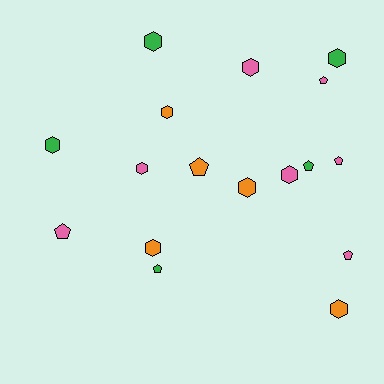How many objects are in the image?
There are 17 objects.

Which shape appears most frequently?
Hexagon, with 10 objects.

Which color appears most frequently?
Pink, with 7 objects.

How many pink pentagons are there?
There are 4 pink pentagons.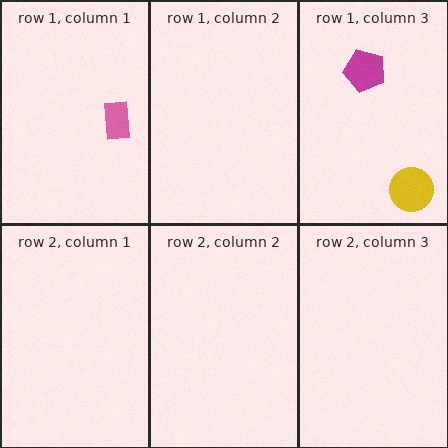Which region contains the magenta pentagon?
The row 1, column 3 region.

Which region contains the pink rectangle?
The row 1, column 1 region.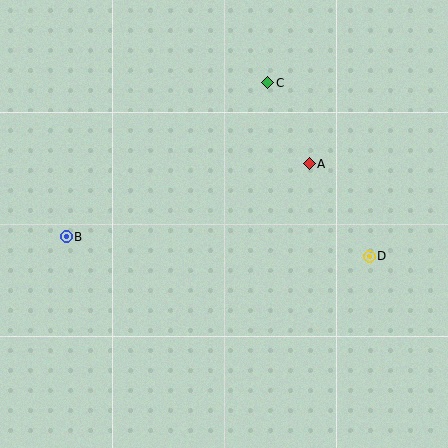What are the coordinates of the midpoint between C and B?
The midpoint between C and B is at (167, 160).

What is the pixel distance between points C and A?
The distance between C and A is 91 pixels.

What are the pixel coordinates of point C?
Point C is at (268, 83).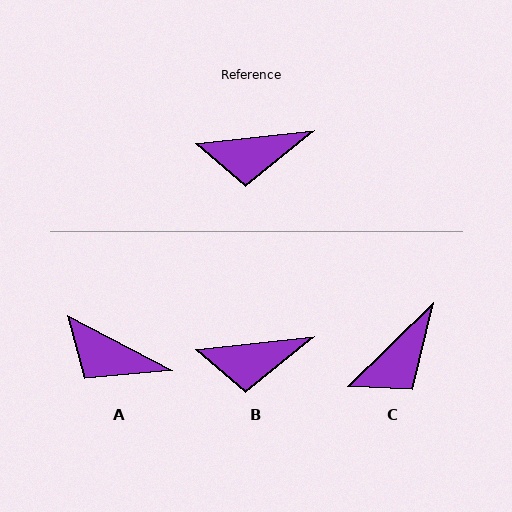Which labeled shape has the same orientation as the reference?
B.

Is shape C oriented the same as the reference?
No, it is off by about 38 degrees.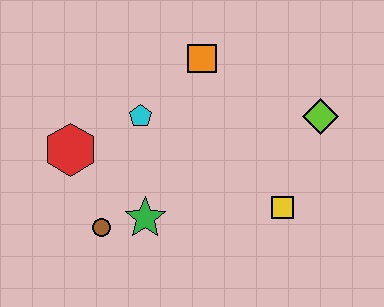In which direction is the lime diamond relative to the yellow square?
The lime diamond is above the yellow square.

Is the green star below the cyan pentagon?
Yes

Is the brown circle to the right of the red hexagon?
Yes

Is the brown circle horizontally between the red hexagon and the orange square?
Yes